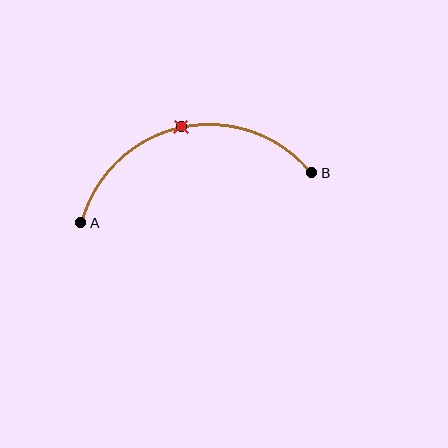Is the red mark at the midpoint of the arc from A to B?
Yes. The red mark lies on the arc at equal arc-length from both A and B — it is the arc midpoint.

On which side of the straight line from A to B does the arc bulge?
The arc bulges above the straight line connecting A and B.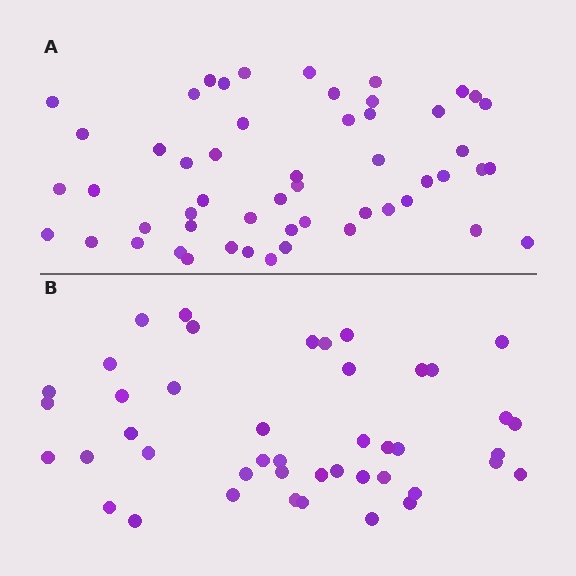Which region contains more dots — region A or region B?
Region A (the top region) has more dots.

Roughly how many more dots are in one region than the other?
Region A has roughly 8 or so more dots than region B.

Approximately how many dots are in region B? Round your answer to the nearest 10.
About 40 dots. (The exact count is 44, which rounds to 40.)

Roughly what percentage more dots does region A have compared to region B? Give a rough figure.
About 20% more.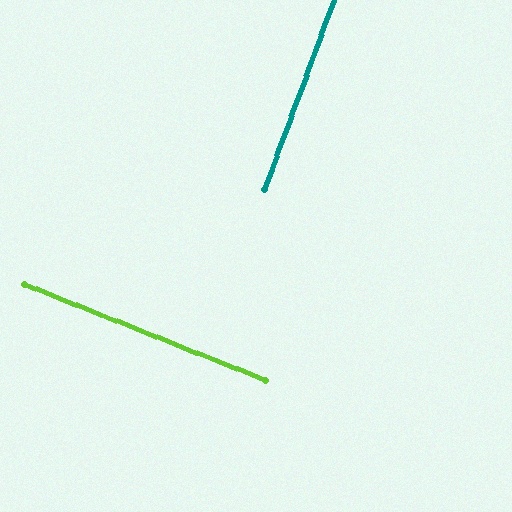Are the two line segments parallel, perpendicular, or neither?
Perpendicular — they meet at approximately 89°.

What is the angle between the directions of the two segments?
Approximately 89 degrees.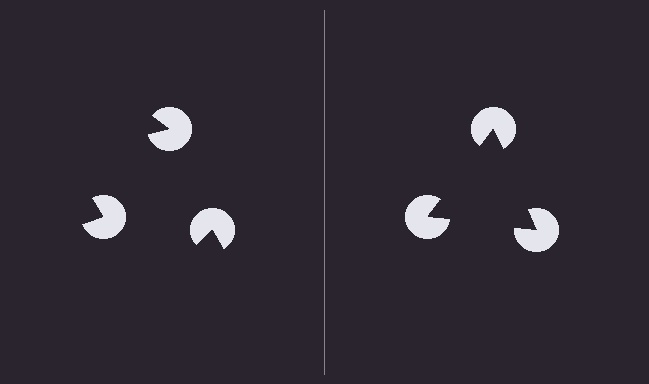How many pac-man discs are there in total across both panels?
6 — 3 on each side.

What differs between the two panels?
The pac-man discs are positioned identically on both sides; only the wedge orientations differ. On the right they align to a triangle; on the left they are misaligned.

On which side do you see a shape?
An illusory triangle appears on the right side. On the left side the wedge cuts are rotated, so no coherent shape forms.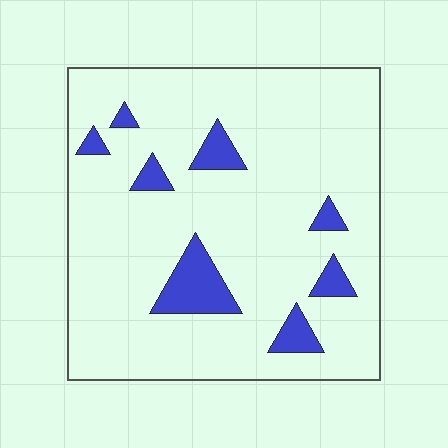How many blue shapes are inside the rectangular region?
8.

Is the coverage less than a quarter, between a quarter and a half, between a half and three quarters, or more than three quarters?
Less than a quarter.